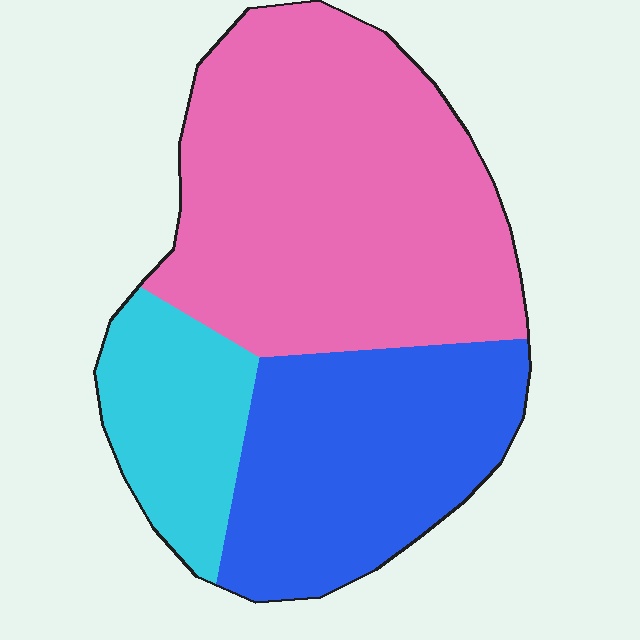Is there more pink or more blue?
Pink.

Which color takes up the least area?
Cyan, at roughly 15%.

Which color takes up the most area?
Pink, at roughly 55%.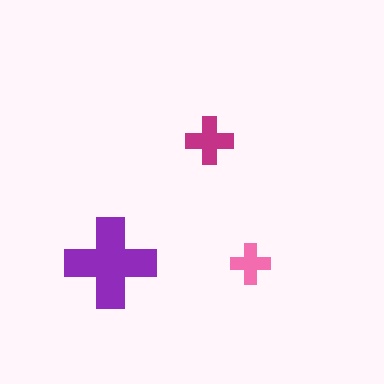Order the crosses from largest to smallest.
the purple one, the magenta one, the pink one.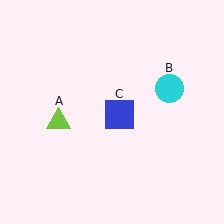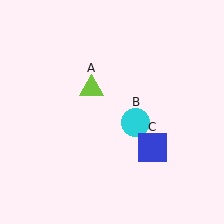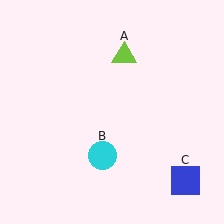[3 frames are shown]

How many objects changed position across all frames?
3 objects changed position: lime triangle (object A), cyan circle (object B), blue square (object C).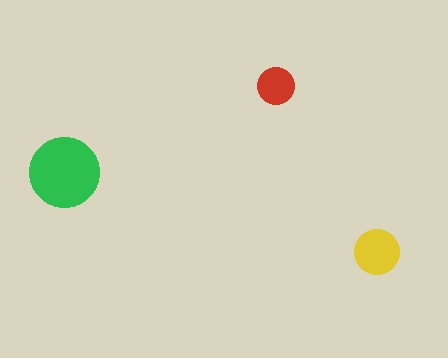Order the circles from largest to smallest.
the green one, the yellow one, the red one.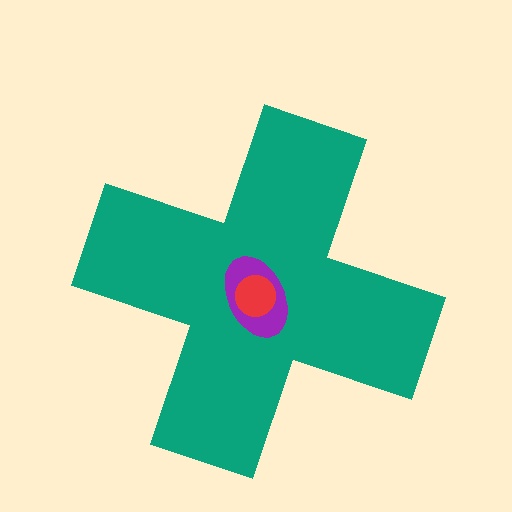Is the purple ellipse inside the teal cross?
Yes.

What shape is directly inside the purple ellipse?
The red circle.